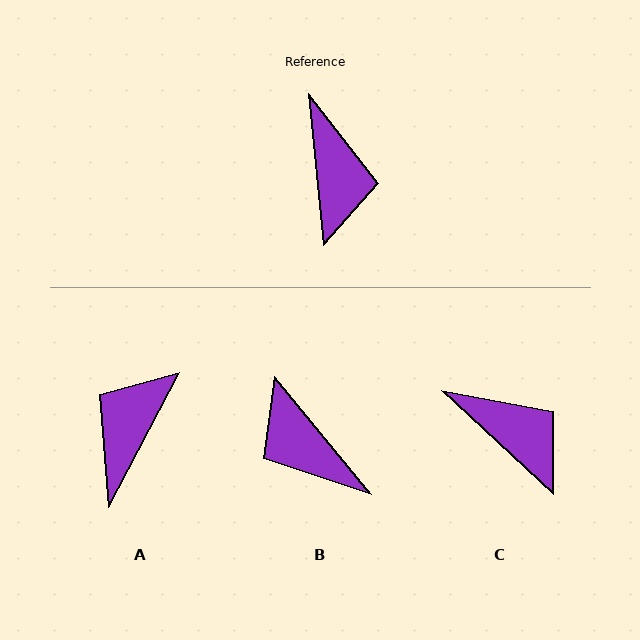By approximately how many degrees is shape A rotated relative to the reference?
Approximately 147 degrees counter-clockwise.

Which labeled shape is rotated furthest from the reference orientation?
A, about 147 degrees away.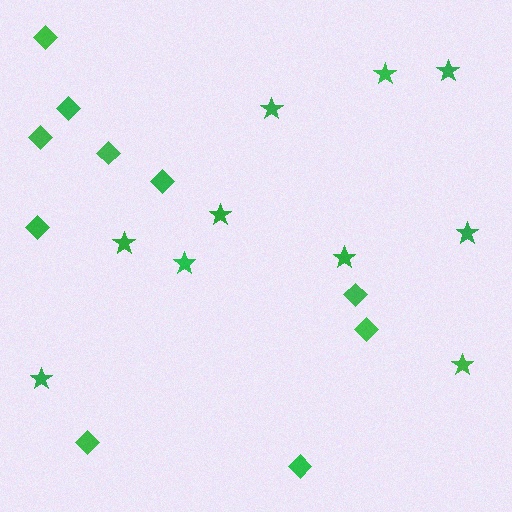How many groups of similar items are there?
There are 2 groups: one group of diamonds (10) and one group of stars (10).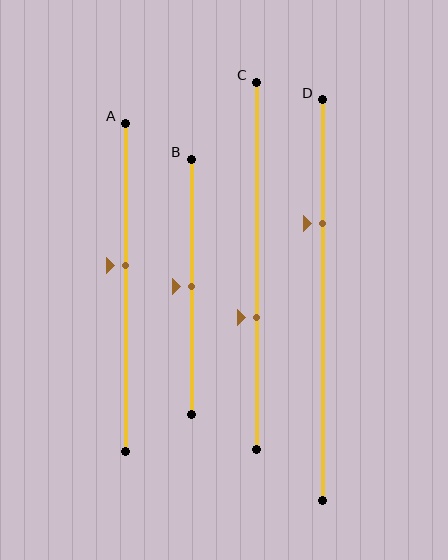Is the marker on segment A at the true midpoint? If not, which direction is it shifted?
No, the marker on segment A is shifted upward by about 7% of the segment length.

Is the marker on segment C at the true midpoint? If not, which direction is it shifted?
No, the marker on segment C is shifted downward by about 14% of the segment length.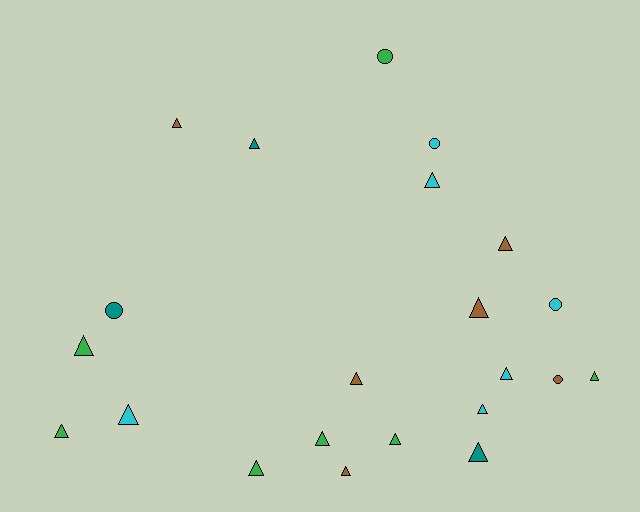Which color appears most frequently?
Green, with 7 objects.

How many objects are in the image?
There are 22 objects.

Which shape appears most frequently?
Triangle, with 17 objects.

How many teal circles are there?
There is 1 teal circle.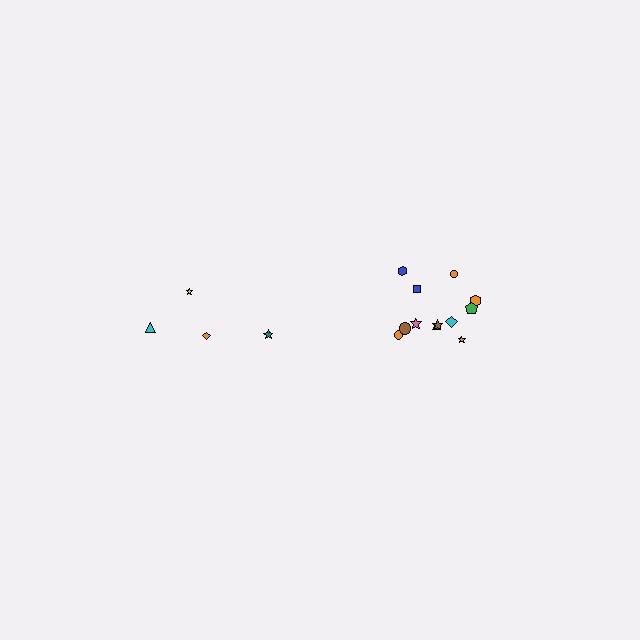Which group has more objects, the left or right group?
The right group.